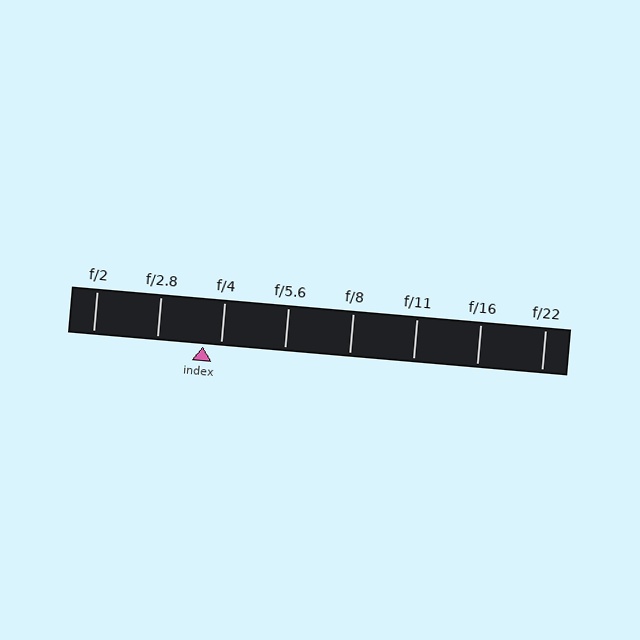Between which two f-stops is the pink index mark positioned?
The index mark is between f/2.8 and f/4.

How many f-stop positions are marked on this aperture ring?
There are 8 f-stop positions marked.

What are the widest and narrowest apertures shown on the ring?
The widest aperture shown is f/2 and the narrowest is f/22.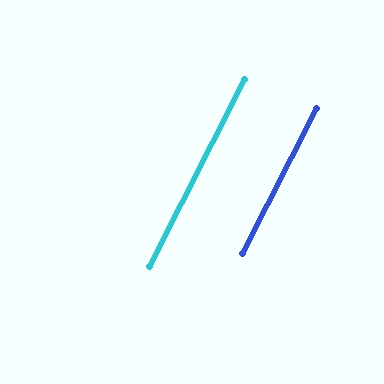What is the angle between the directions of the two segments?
Approximately 0 degrees.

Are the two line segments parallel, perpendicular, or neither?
Parallel — their directions differ by only 0.2°.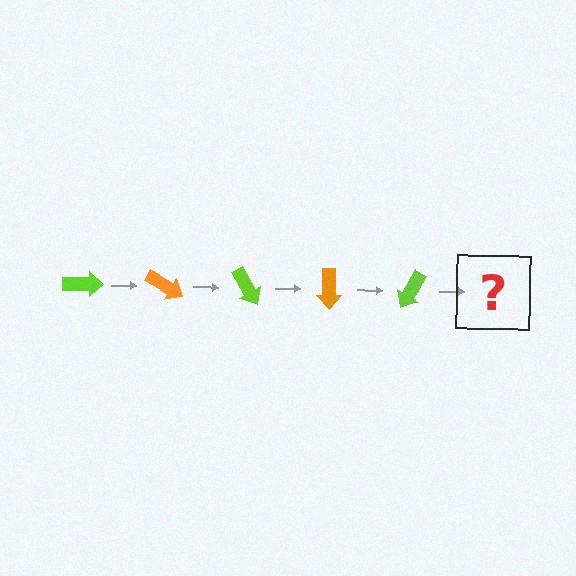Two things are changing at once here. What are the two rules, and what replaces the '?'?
The two rules are that it rotates 30 degrees each step and the color cycles through lime and orange. The '?' should be an orange arrow, rotated 150 degrees from the start.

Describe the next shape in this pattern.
It should be an orange arrow, rotated 150 degrees from the start.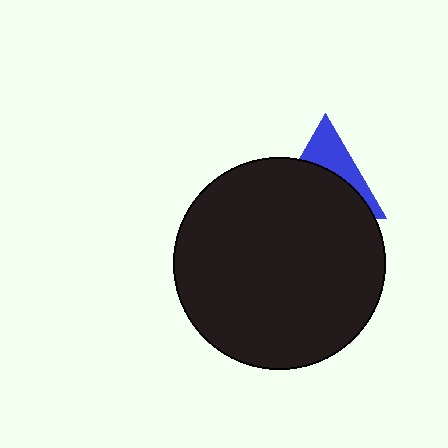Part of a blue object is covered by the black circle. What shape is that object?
It is a triangle.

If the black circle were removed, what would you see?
You would see the complete blue triangle.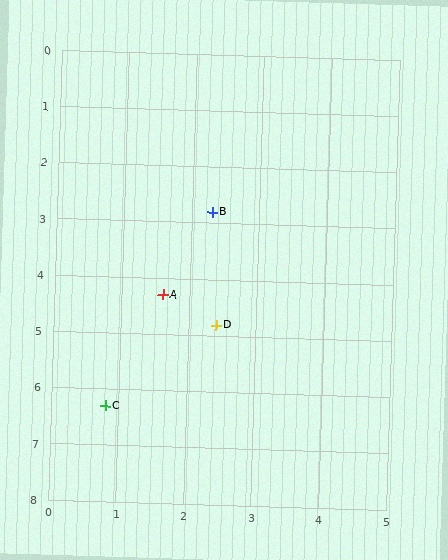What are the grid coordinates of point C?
Point C is at approximately (0.8, 6.3).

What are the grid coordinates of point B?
Point B is at approximately (2.3, 2.8).